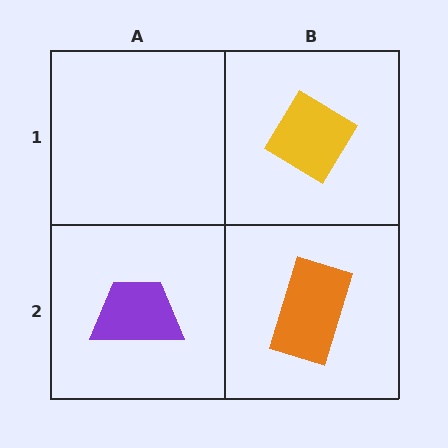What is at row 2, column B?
An orange rectangle.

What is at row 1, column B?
A yellow diamond.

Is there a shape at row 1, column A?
No, that cell is empty.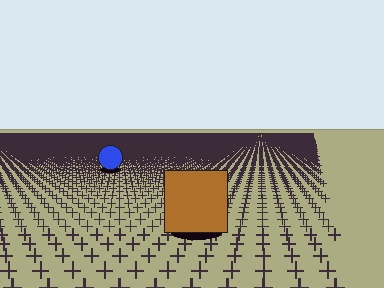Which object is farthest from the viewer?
The blue circle is farthest from the viewer. It appears smaller and the ground texture around it is denser.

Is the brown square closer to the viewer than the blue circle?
Yes. The brown square is closer — you can tell from the texture gradient: the ground texture is coarser near it.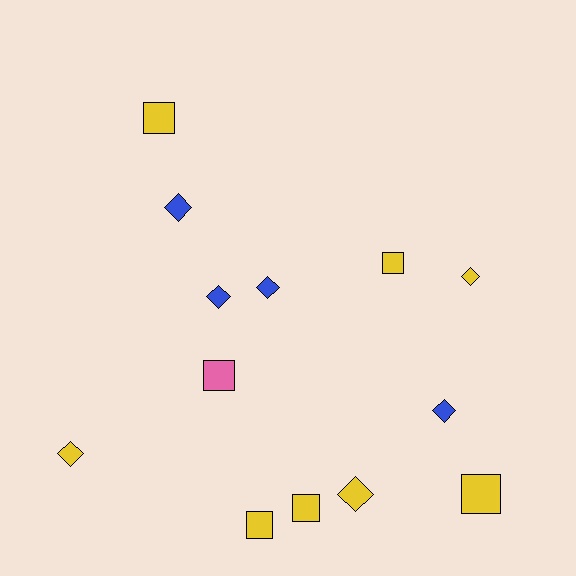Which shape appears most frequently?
Diamond, with 7 objects.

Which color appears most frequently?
Yellow, with 8 objects.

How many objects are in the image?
There are 13 objects.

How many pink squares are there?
There is 1 pink square.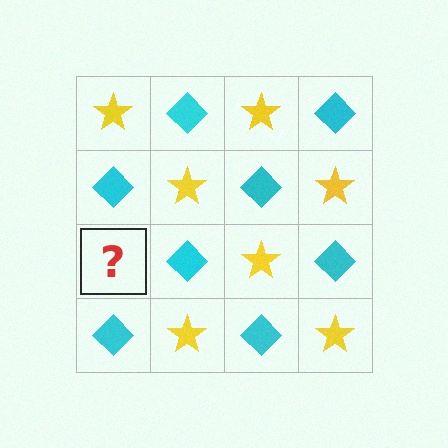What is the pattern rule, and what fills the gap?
The rule is that it alternates yellow star and cyan diamond in a checkerboard pattern. The gap should be filled with a yellow star.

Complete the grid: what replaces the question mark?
The question mark should be replaced with a yellow star.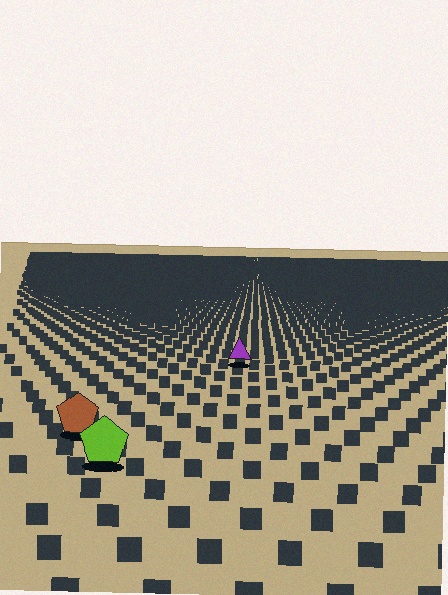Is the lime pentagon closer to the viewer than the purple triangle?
Yes. The lime pentagon is closer — you can tell from the texture gradient: the ground texture is coarser near it.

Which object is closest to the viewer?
The lime pentagon is closest. The texture marks near it are larger and more spread out.